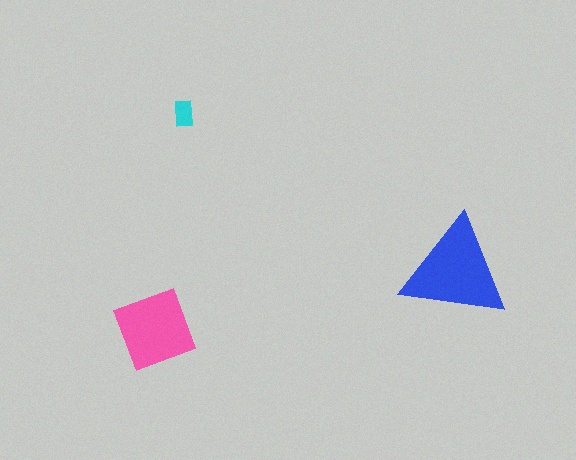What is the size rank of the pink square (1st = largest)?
2nd.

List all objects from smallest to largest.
The cyan rectangle, the pink square, the blue triangle.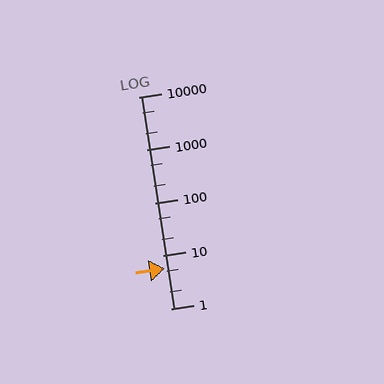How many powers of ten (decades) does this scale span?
The scale spans 4 decades, from 1 to 10000.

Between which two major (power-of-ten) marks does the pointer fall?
The pointer is between 1 and 10.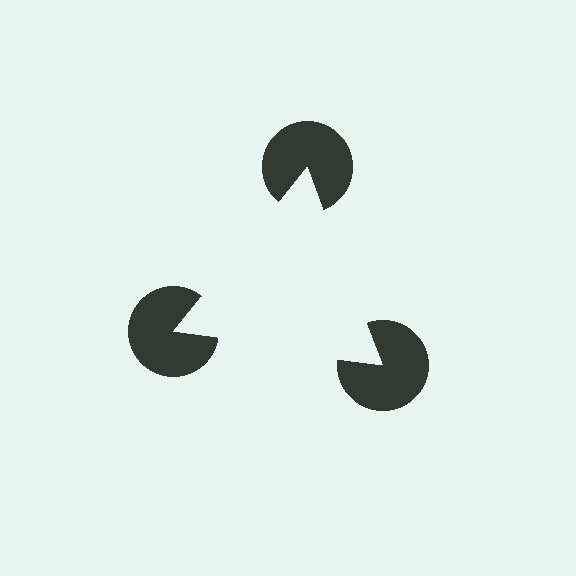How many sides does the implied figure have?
3 sides.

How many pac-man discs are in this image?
There are 3 — one at each vertex of the illusory triangle.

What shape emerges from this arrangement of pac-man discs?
An illusory triangle — its edges are inferred from the aligned wedge cuts in the pac-man discs, not physically drawn.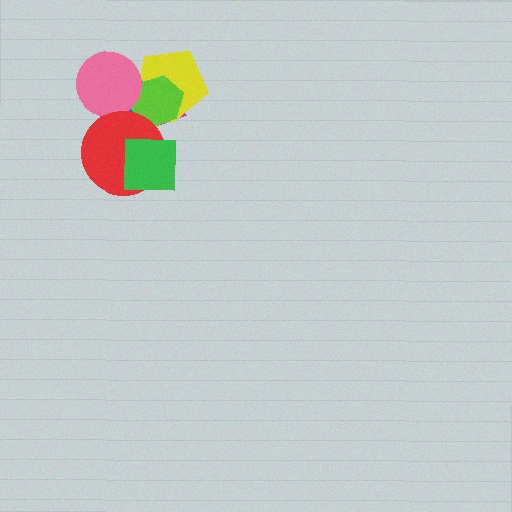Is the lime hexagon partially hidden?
Yes, it is partially covered by another shape.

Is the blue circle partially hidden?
Yes, it is partially covered by another shape.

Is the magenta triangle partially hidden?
Yes, it is partially covered by another shape.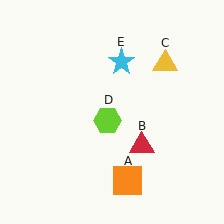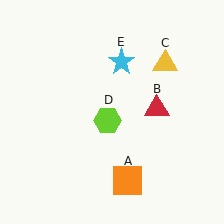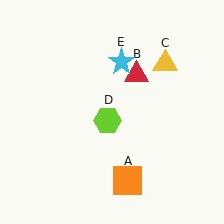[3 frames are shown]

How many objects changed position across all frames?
1 object changed position: red triangle (object B).